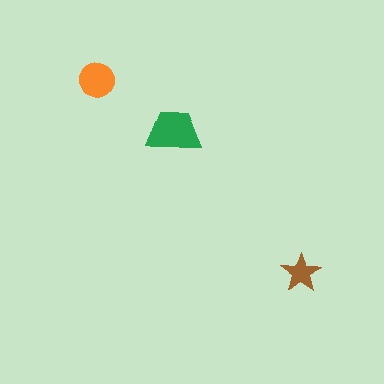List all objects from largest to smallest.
The green trapezoid, the orange circle, the brown star.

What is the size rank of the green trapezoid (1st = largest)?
1st.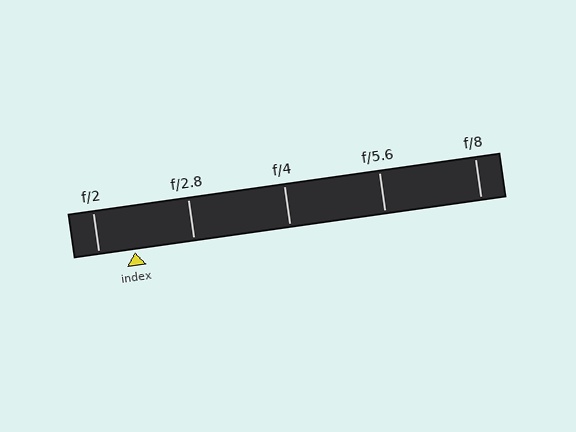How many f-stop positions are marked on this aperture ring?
There are 5 f-stop positions marked.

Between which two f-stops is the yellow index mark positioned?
The index mark is between f/2 and f/2.8.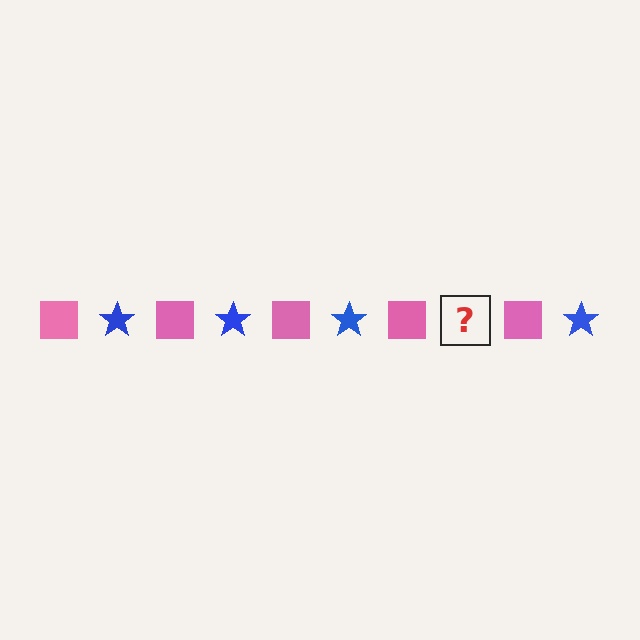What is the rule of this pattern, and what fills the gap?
The rule is that the pattern alternates between pink square and blue star. The gap should be filled with a blue star.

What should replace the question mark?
The question mark should be replaced with a blue star.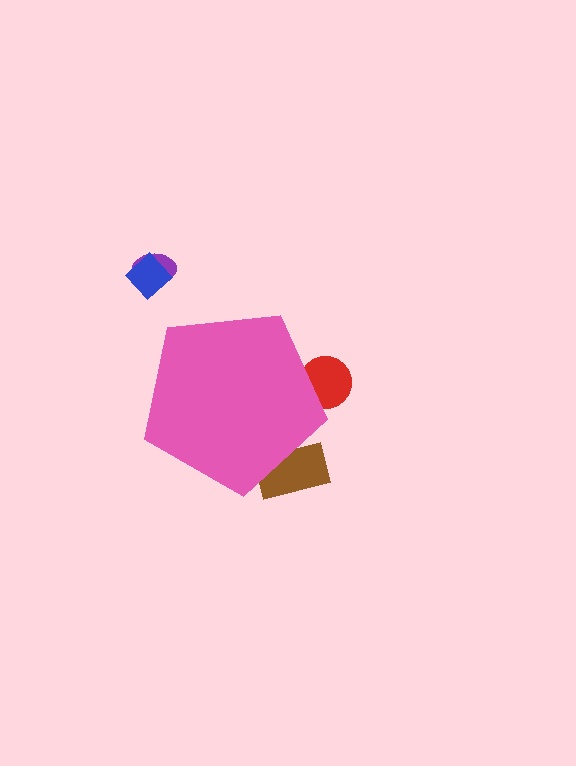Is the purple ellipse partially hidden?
No, the purple ellipse is fully visible.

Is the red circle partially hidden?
Yes, the red circle is partially hidden behind the pink pentagon.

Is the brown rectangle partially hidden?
Yes, the brown rectangle is partially hidden behind the pink pentagon.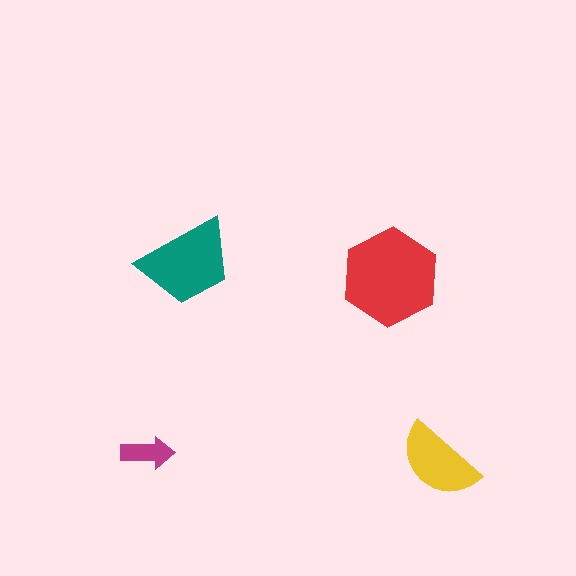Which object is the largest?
The red hexagon.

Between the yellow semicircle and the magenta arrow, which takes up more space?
The yellow semicircle.